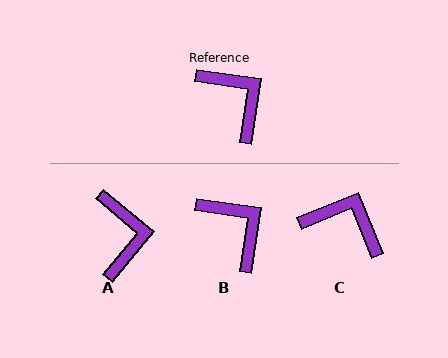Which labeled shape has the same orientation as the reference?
B.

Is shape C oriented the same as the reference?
No, it is off by about 31 degrees.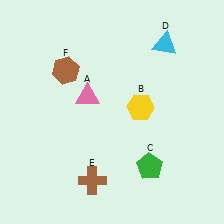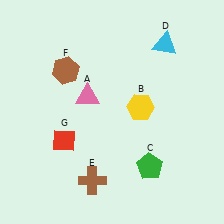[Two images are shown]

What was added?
A red diamond (G) was added in Image 2.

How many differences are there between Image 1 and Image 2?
There is 1 difference between the two images.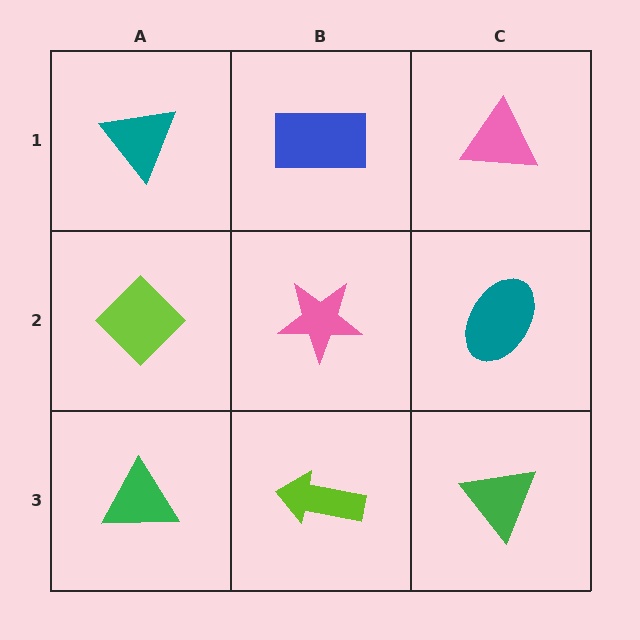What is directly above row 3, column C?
A teal ellipse.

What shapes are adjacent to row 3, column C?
A teal ellipse (row 2, column C), a lime arrow (row 3, column B).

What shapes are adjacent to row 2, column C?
A pink triangle (row 1, column C), a green triangle (row 3, column C), a pink star (row 2, column B).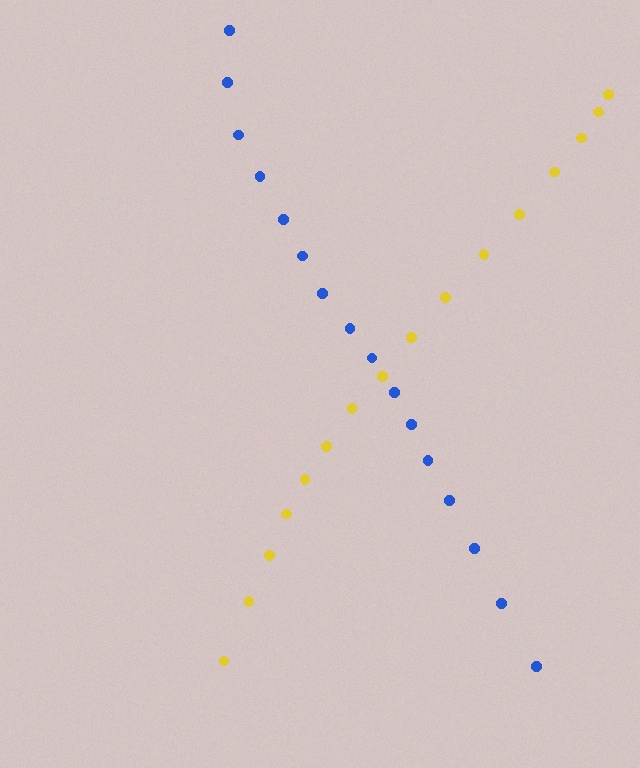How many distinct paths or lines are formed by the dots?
There are 2 distinct paths.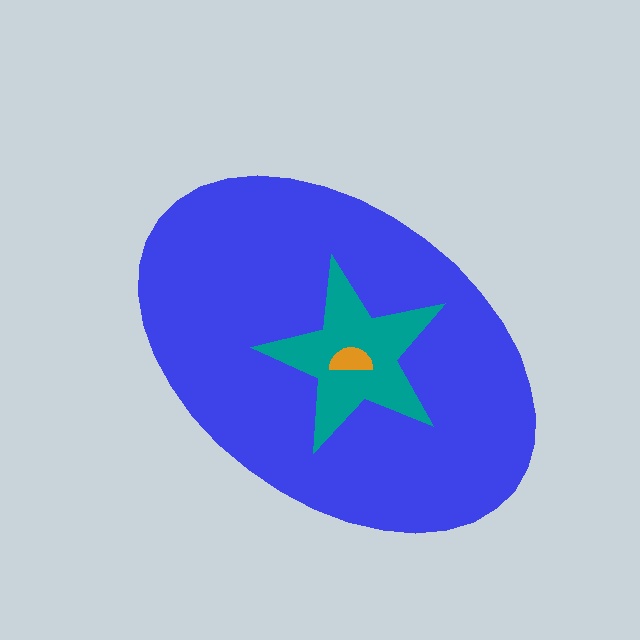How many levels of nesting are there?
3.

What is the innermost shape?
The orange semicircle.